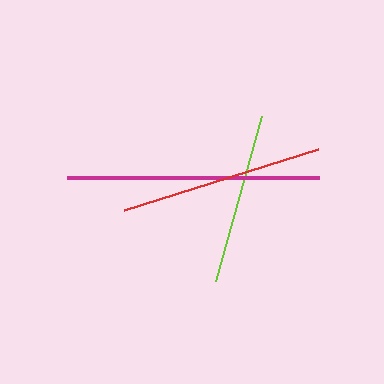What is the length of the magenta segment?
The magenta segment is approximately 253 pixels long.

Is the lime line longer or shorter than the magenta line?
The magenta line is longer than the lime line.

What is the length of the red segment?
The red segment is approximately 203 pixels long.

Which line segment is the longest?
The magenta line is the longest at approximately 253 pixels.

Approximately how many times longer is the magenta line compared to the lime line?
The magenta line is approximately 1.5 times the length of the lime line.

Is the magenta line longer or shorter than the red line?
The magenta line is longer than the red line.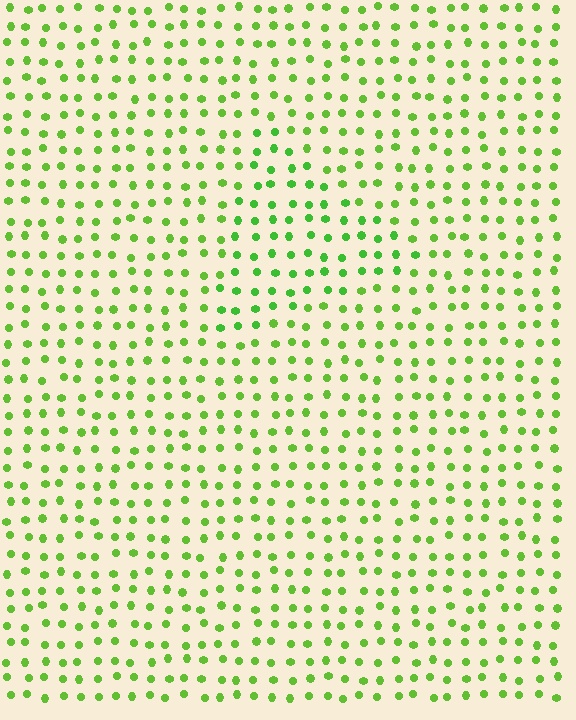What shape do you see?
I see a triangle.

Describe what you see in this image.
The image is filled with small lime elements in a uniform arrangement. A triangle-shaped region is visible where the elements are tinted to a slightly different hue, forming a subtle color boundary.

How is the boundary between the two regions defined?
The boundary is defined purely by a slight shift in hue (about 16 degrees). Spacing, size, and orientation are identical on both sides.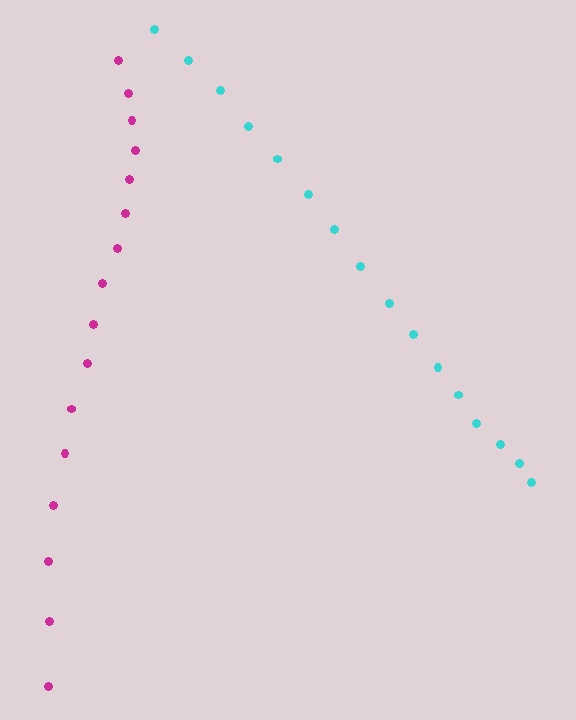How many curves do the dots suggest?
There are 2 distinct paths.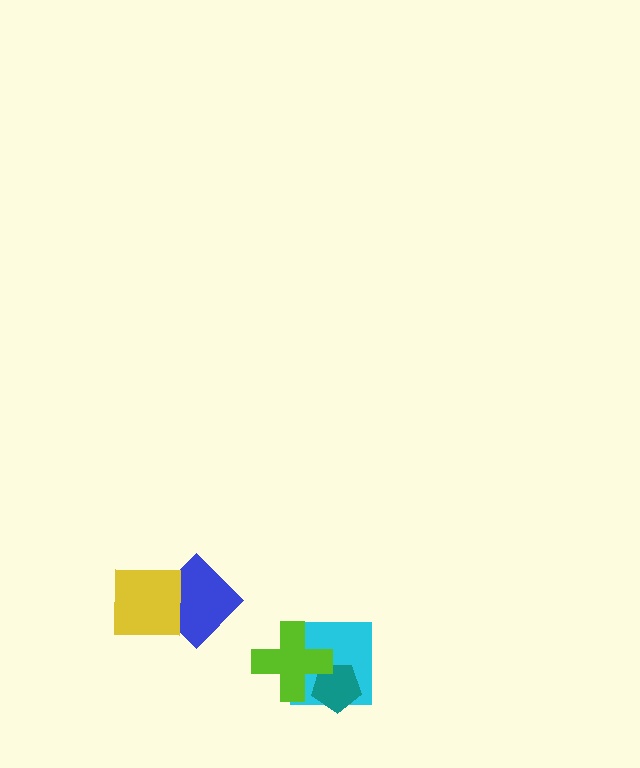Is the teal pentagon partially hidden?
Yes, it is partially covered by another shape.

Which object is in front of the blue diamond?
The yellow square is in front of the blue diamond.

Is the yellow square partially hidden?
No, no other shape covers it.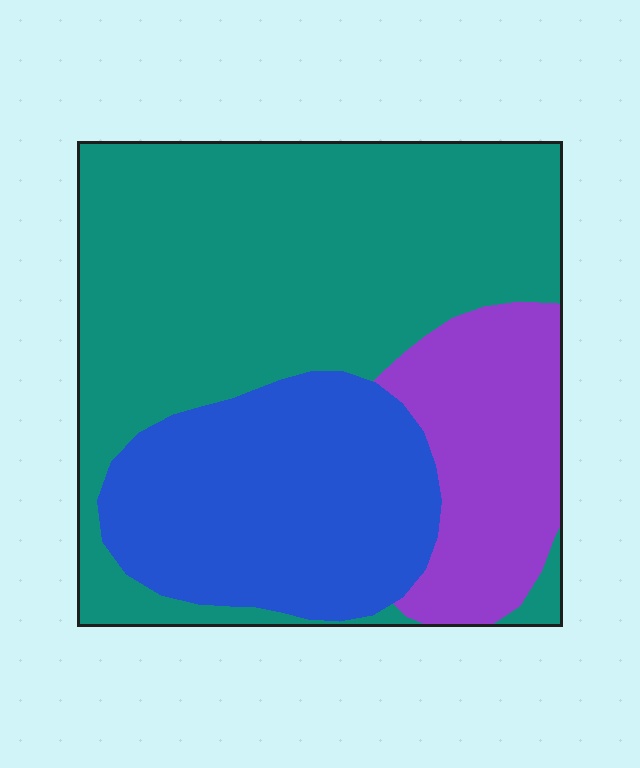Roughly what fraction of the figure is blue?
Blue covers 28% of the figure.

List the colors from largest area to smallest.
From largest to smallest: teal, blue, purple.